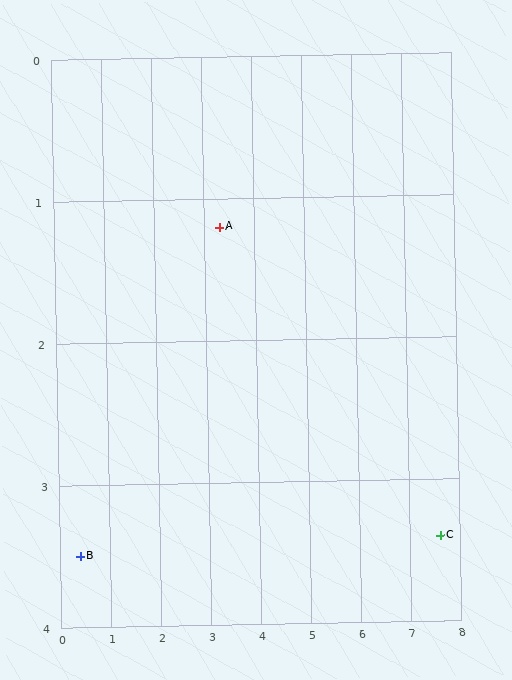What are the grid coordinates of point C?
Point C is at approximately (7.6, 3.4).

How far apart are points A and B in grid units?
Points A and B are about 3.7 grid units apart.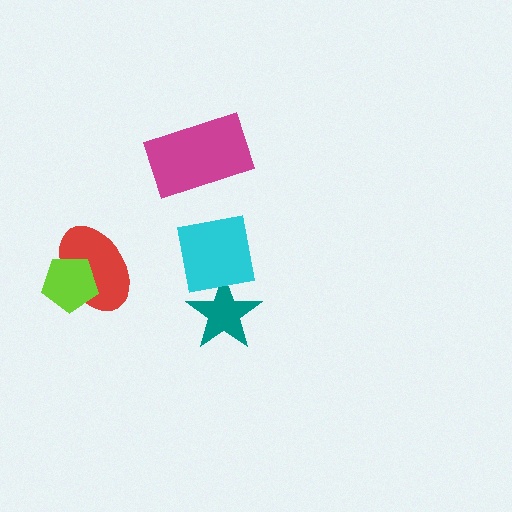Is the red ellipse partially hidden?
Yes, it is partially covered by another shape.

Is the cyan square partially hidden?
No, no other shape covers it.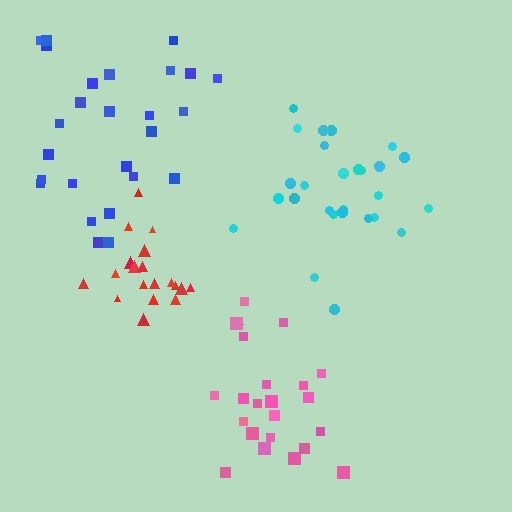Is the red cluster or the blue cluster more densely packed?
Red.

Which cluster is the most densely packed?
Cyan.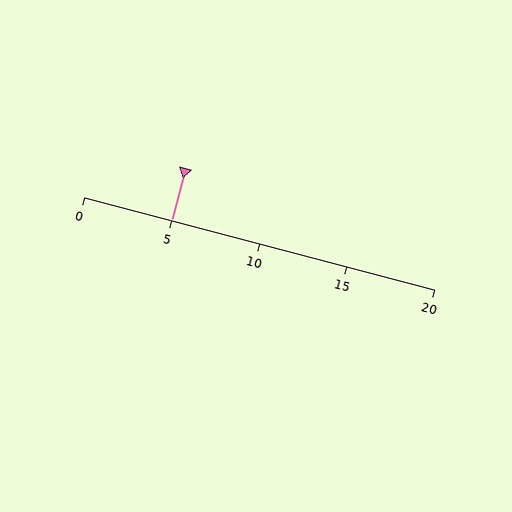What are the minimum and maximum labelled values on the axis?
The axis runs from 0 to 20.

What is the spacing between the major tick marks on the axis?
The major ticks are spaced 5 apart.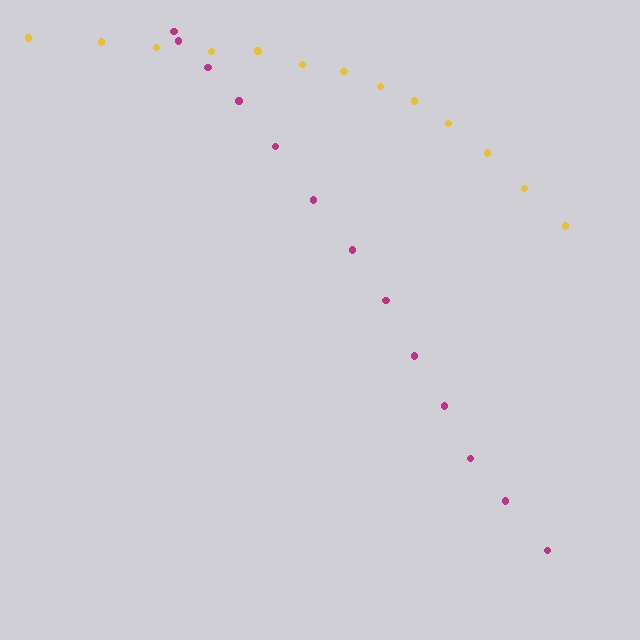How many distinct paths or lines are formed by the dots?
There are 2 distinct paths.